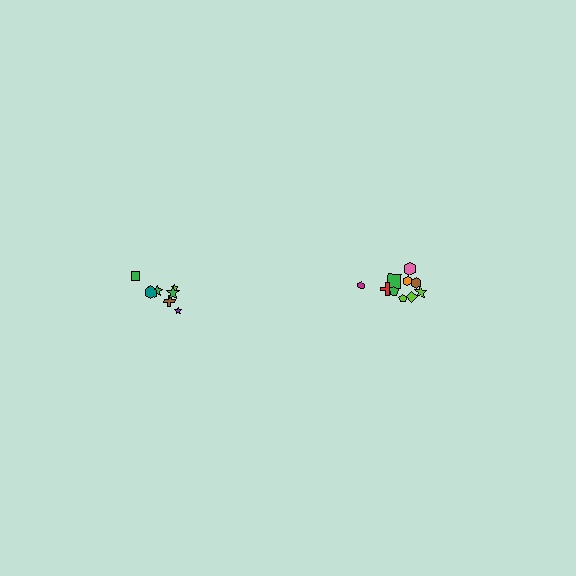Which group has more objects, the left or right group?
The right group.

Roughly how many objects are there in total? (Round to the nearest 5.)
Roughly 20 objects in total.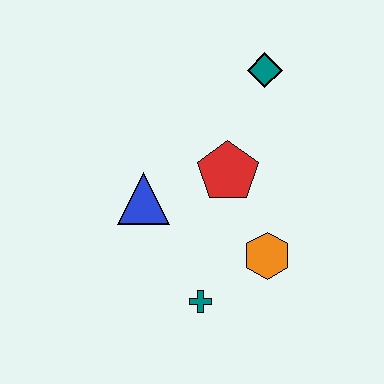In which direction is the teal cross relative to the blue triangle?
The teal cross is below the blue triangle.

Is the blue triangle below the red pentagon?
Yes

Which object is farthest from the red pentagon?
The teal cross is farthest from the red pentagon.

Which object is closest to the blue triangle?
The red pentagon is closest to the blue triangle.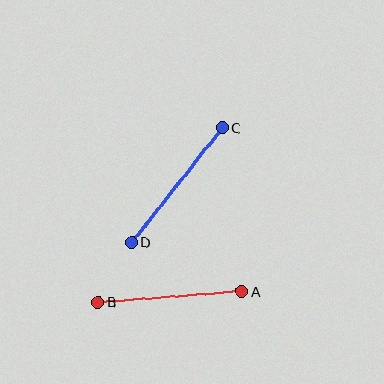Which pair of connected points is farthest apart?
Points C and D are farthest apart.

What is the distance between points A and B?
The distance is approximately 144 pixels.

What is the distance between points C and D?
The distance is approximately 146 pixels.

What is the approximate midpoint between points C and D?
The midpoint is at approximately (177, 185) pixels.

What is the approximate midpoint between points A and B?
The midpoint is at approximately (170, 297) pixels.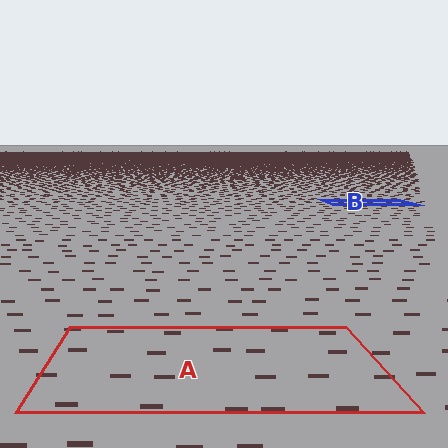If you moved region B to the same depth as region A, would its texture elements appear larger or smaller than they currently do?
They would appear larger. At a closer depth, the same texture elements are projected at a bigger on-screen size.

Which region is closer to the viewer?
Region A is closer. The texture elements there are larger and more spread out.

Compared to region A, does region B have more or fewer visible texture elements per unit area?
Region B has more texture elements per unit area — they are packed more densely because it is farther away.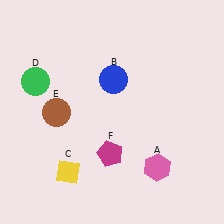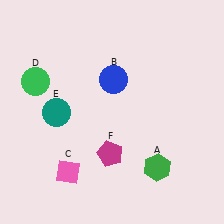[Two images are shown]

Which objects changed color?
A changed from pink to green. C changed from yellow to pink. E changed from brown to teal.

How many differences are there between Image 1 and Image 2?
There are 3 differences between the two images.